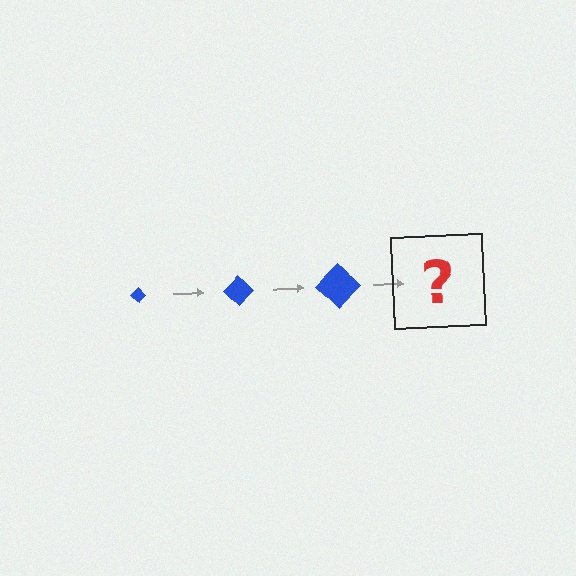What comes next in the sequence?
The next element should be a blue diamond, larger than the previous one.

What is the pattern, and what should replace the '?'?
The pattern is that the diamond gets progressively larger each step. The '?' should be a blue diamond, larger than the previous one.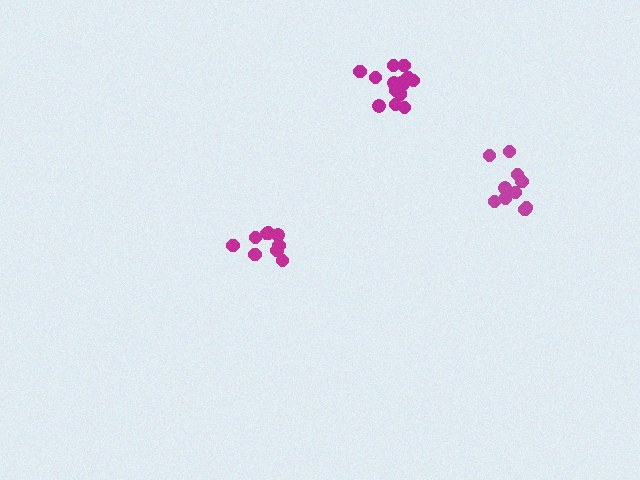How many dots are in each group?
Group 1: 9 dots, Group 2: 10 dots, Group 3: 15 dots (34 total).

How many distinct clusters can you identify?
There are 3 distinct clusters.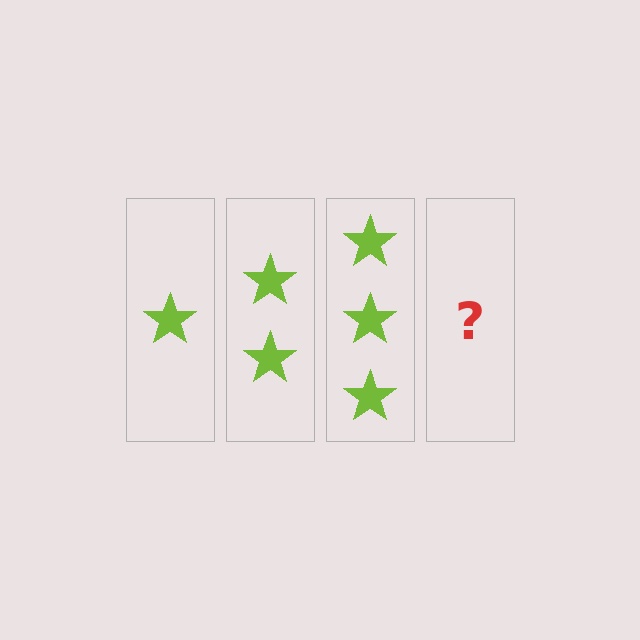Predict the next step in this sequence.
The next step is 4 stars.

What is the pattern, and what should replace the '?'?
The pattern is that each step adds one more star. The '?' should be 4 stars.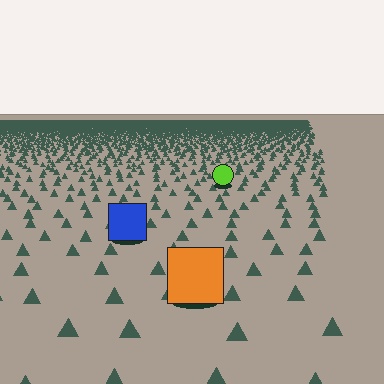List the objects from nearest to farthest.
From nearest to farthest: the orange square, the blue square, the lime circle.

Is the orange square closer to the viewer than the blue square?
Yes. The orange square is closer — you can tell from the texture gradient: the ground texture is coarser near it.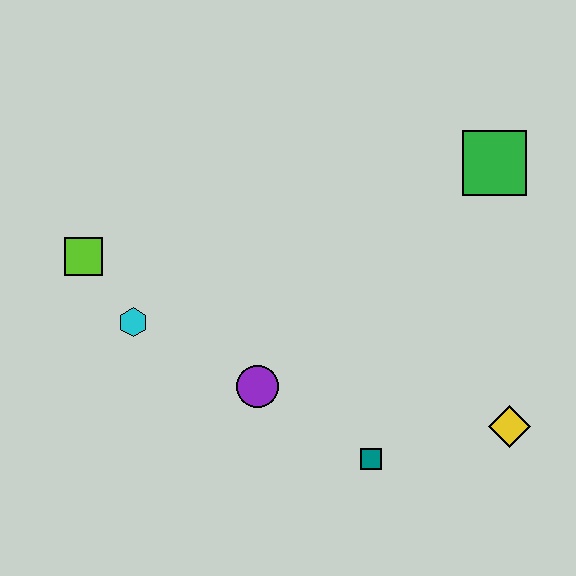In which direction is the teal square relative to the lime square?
The teal square is to the right of the lime square.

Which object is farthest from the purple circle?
The green square is farthest from the purple circle.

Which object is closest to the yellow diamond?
The teal square is closest to the yellow diamond.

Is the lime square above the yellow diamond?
Yes